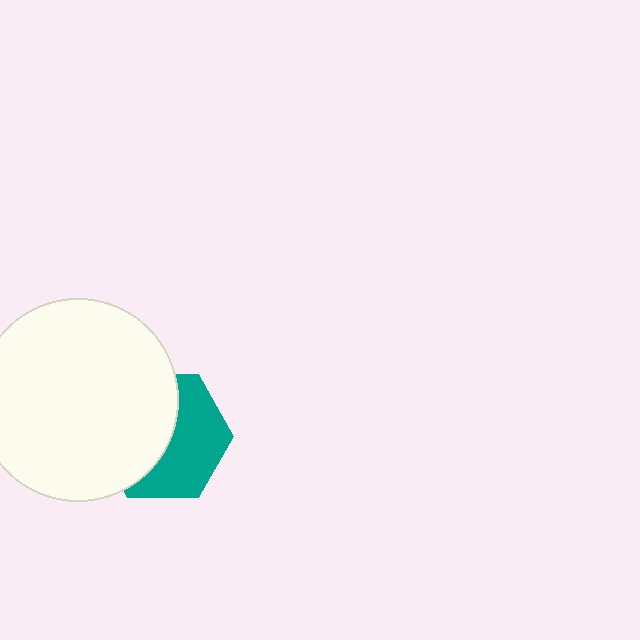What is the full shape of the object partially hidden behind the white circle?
The partially hidden object is a teal hexagon.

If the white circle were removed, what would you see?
You would see the complete teal hexagon.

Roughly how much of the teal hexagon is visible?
About half of it is visible (roughly 49%).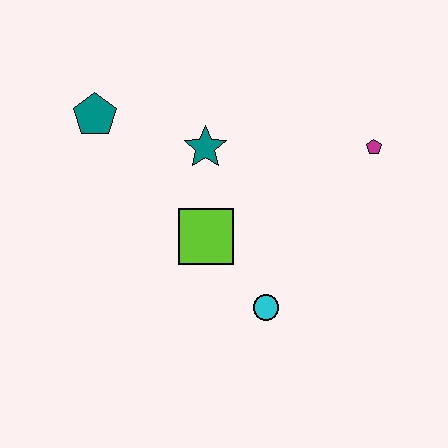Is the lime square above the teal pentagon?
No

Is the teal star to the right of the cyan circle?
No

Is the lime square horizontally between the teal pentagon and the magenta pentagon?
Yes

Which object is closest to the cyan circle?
The lime square is closest to the cyan circle.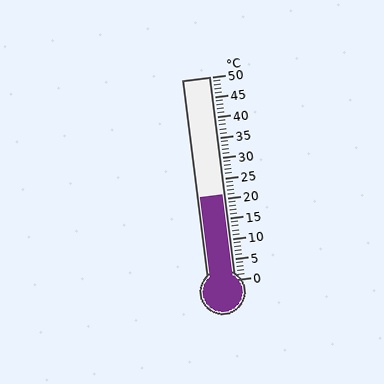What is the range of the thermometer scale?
The thermometer scale ranges from 0°C to 50°C.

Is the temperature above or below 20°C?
The temperature is above 20°C.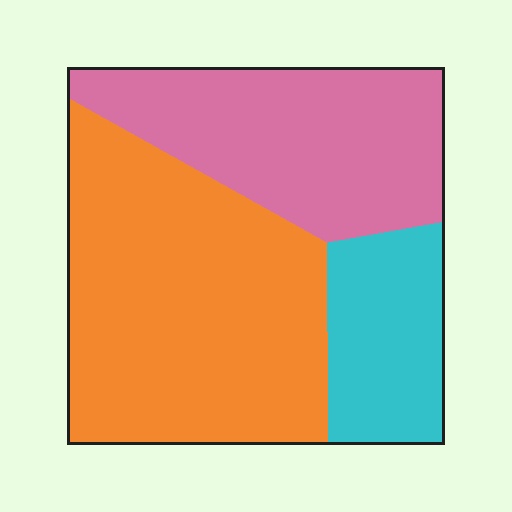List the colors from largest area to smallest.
From largest to smallest: orange, pink, cyan.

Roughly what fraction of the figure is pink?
Pink covers 32% of the figure.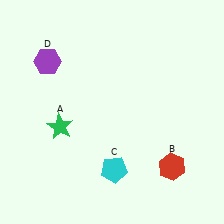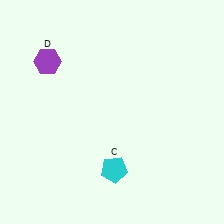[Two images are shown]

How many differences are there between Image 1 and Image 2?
There are 2 differences between the two images.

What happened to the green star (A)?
The green star (A) was removed in Image 2. It was in the bottom-left area of Image 1.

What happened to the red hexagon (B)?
The red hexagon (B) was removed in Image 2. It was in the bottom-right area of Image 1.